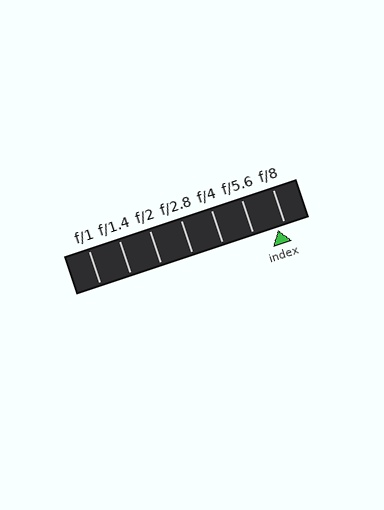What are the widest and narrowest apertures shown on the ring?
The widest aperture shown is f/1 and the narrowest is f/8.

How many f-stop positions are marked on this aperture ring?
There are 7 f-stop positions marked.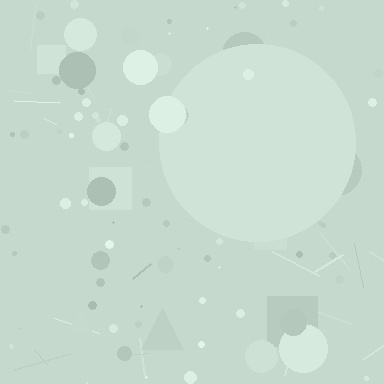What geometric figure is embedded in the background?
A circle is embedded in the background.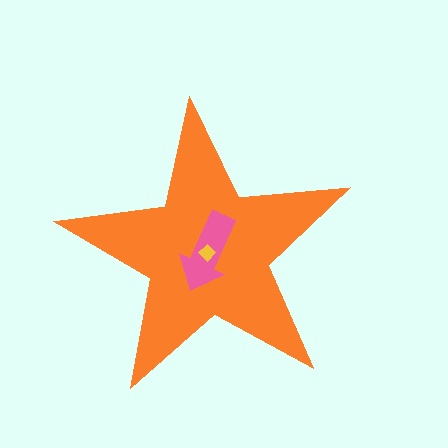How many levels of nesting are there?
3.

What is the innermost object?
The yellow diamond.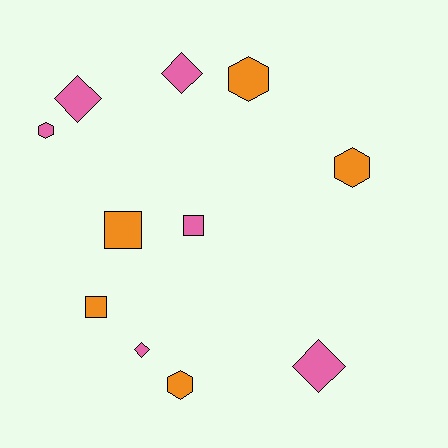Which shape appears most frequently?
Hexagon, with 4 objects.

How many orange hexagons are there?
There are 3 orange hexagons.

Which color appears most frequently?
Pink, with 6 objects.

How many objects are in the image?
There are 11 objects.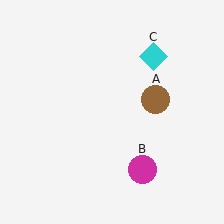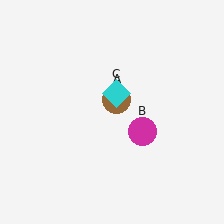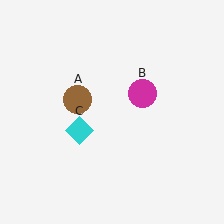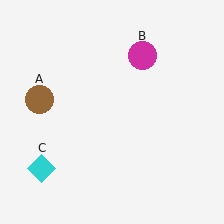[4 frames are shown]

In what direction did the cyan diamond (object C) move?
The cyan diamond (object C) moved down and to the left.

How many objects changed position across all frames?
3 objects changed position: brown circle (object A), magenta circle (object B), cyan diamond (object C).